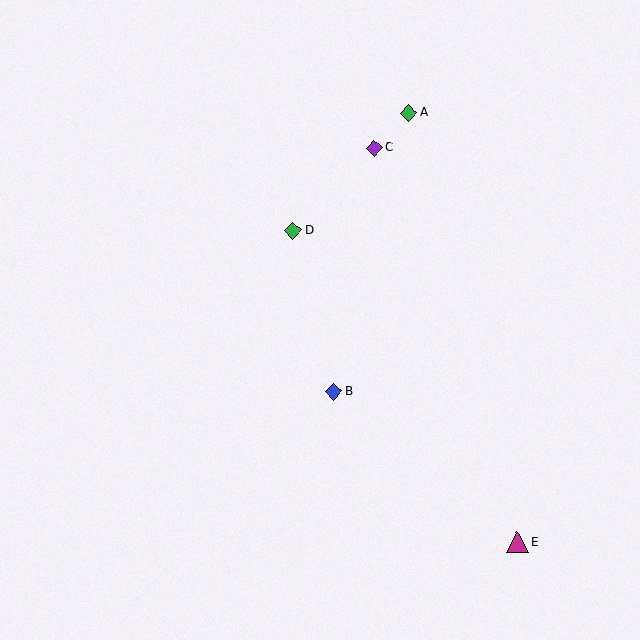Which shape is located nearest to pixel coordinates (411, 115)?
The green diamond (labeled A) at (408, 113) is nearest to that location.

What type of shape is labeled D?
Shape D is a green diamond.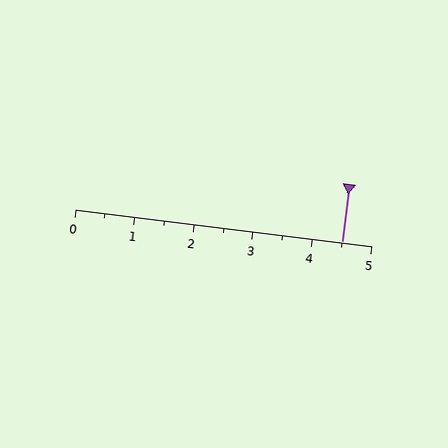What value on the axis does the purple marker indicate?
The marker indicates approximately 4.5.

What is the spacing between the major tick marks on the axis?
The major ticks are spaced 1 apart.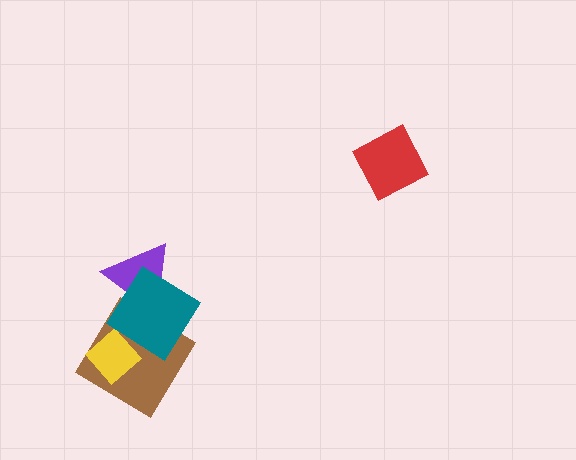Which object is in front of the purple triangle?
The teal diamond is in front of the purple triangle.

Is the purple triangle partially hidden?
Yes, it is partially covered by another shape.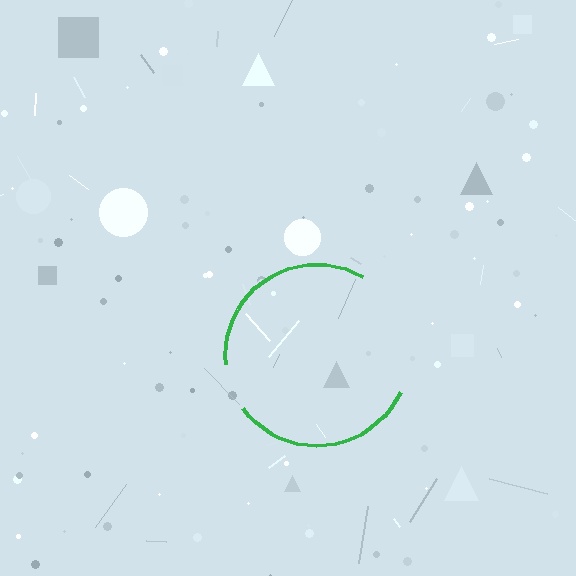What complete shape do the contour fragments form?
The contour fragments form a circle.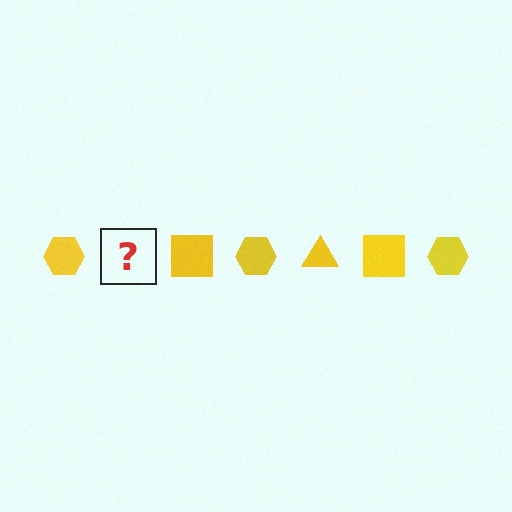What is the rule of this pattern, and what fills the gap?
The rule is that the pattern cycles through hexagon, triangle, square shapes in yellow. The gap should be filled with a yellow triangle.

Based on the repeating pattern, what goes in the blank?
The blank should be a yellow triangle.